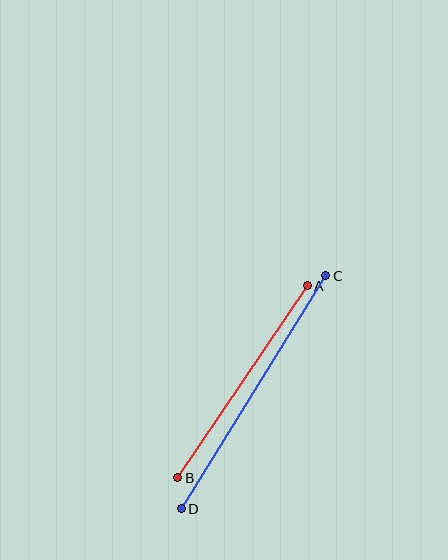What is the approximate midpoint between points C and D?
The midpoint is at approximately (253, 392) pixels.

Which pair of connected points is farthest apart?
Points C and D are farthest apart.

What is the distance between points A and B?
The distance is approximately 232 pixels.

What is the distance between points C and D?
The distance is approximately 275 pixels.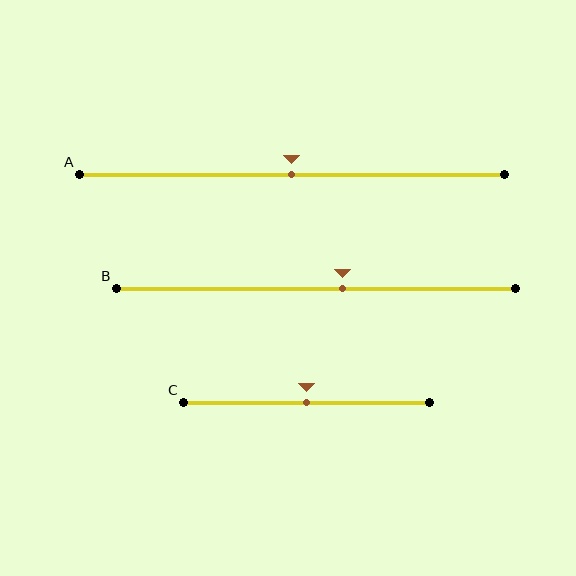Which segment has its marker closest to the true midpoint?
Segment A has its marker closest to the true midpoint.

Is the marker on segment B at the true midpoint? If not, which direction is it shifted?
No, the marker on segment B is shifted to the right by about 7% of the segment length.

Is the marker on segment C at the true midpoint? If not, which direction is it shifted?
Yes, the marker on segment C is at the true midpoint.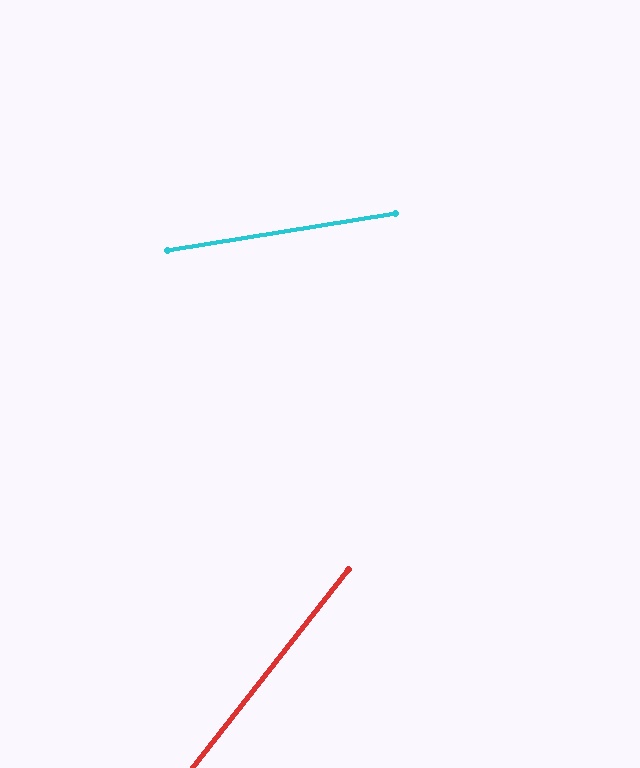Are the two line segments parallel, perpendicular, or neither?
Neither parallel nor perpendicular — they differ by about 43°.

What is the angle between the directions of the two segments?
Approximately 43 degrees.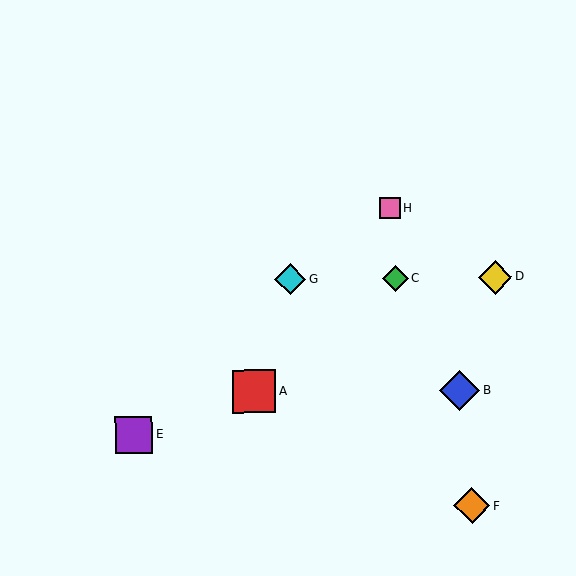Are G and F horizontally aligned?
No, G is at y≈279 and F is at y≈505.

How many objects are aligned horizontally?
3 objects (C, D, G) are aligned horizontally.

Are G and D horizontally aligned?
Yes, both are at y≈279.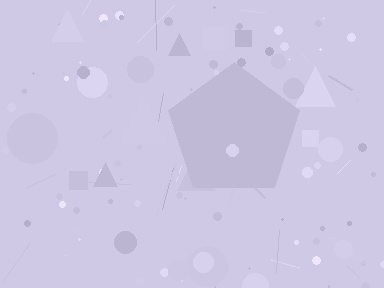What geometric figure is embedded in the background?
A pentagon is embedded in the background.